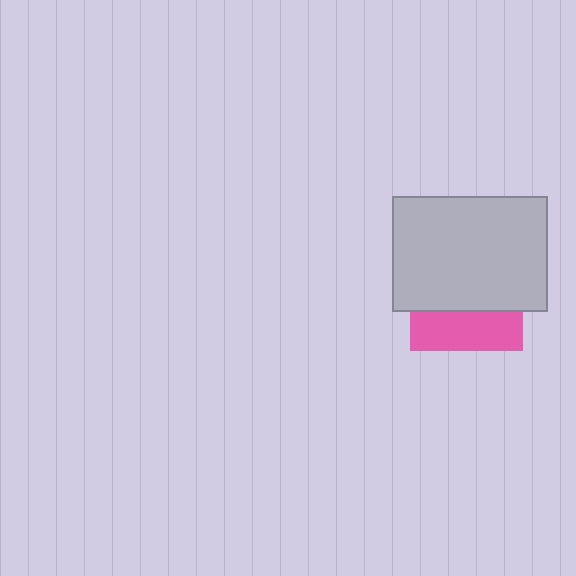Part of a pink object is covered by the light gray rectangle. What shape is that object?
It is a square.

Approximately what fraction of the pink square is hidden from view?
Roughly 65% of the pink square is hidden behind the light gray rectangle.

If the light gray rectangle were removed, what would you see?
You would see the complete pink square.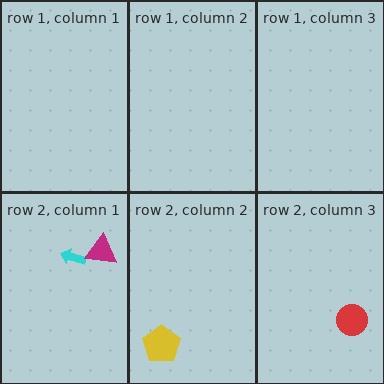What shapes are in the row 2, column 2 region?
The yellow pentagon.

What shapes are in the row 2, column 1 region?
The cyan arrow, the magenta triangle.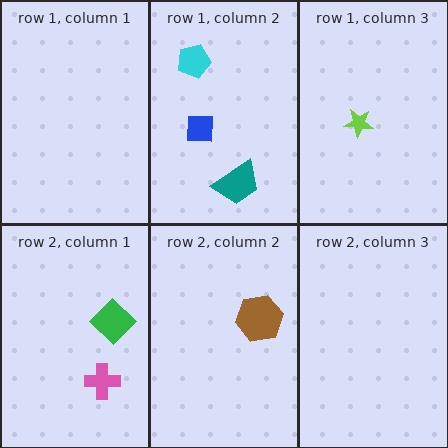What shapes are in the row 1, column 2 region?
The teal trapezoid, the cyan pentagon, the blue square.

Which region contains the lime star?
The row 1, column 3 region.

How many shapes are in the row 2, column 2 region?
1.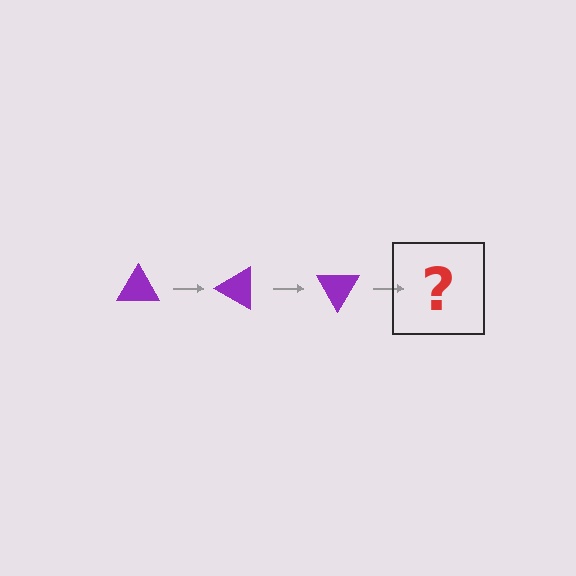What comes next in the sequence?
The next element should be a purple triangle rotated 90 degrees.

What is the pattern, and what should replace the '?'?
The pattern is that the triangle rotates 30 degrees each step. The '?' should be a purple triangle rotated 90 degrees.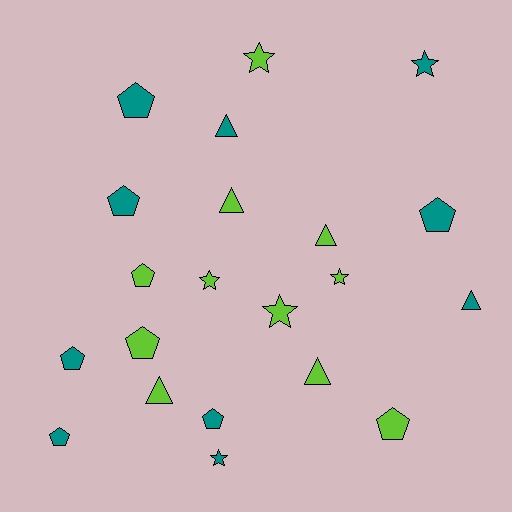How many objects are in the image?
There are 21 objects.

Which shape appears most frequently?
Pentagon, with 9 objects.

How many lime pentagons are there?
There are 3 lime pentagons.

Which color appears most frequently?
Lime, with 11 objects.